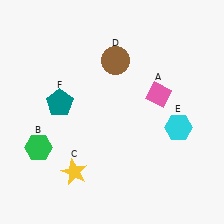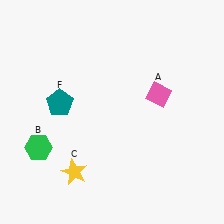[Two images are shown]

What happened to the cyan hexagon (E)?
The cyan hexagon (E) was removed in Image 2. It was in the bottom-right area of Image 1.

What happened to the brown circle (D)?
The brown circle (D) was removed in Image 2. It was in the top-right area of Image 1.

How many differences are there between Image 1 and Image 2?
There are 2 differences between the two images.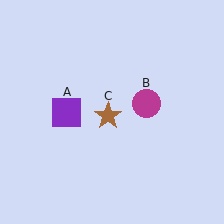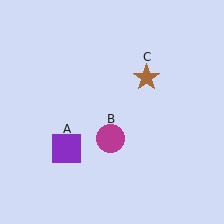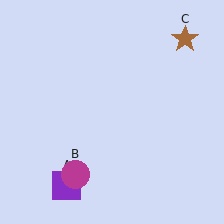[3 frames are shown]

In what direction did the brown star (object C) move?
The brown star (object C) moved up and to the right.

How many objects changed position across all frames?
3 objects changed position: purple square (object A), magenta circle (object B), brown star (object C).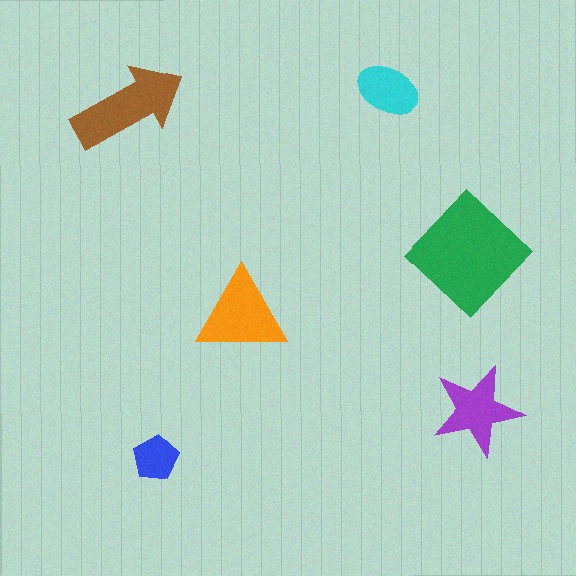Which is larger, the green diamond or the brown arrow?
The green diamond.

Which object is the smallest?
The blue pentagon.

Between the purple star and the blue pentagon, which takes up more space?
The purple star.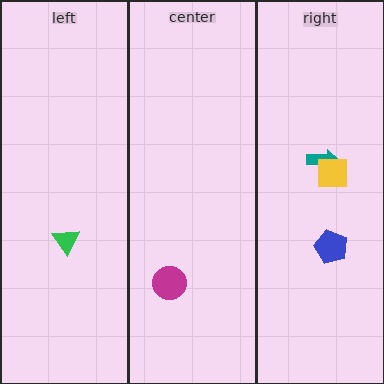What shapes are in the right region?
The teal arrow, the yellow square, the blue pentagon.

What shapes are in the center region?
The magenta circle.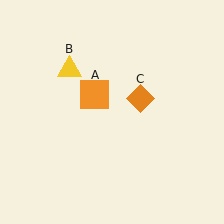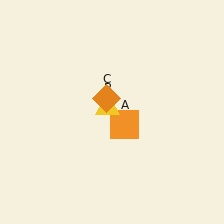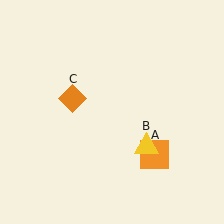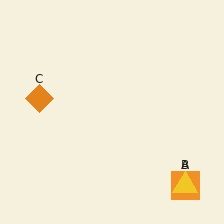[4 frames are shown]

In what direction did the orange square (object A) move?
The orange square (object A) moved down and to the right.